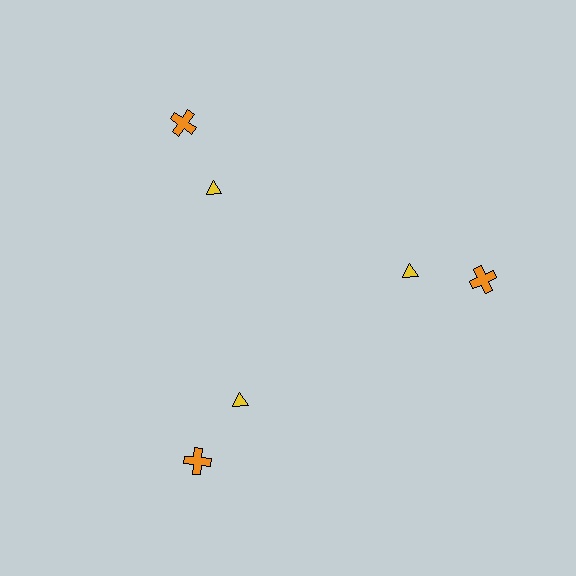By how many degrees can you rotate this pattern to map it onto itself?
The pattern maps onto itself every 120 degrees of rotation.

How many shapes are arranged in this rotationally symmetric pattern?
There are 6 shapes, arranged in 3 groups of 2.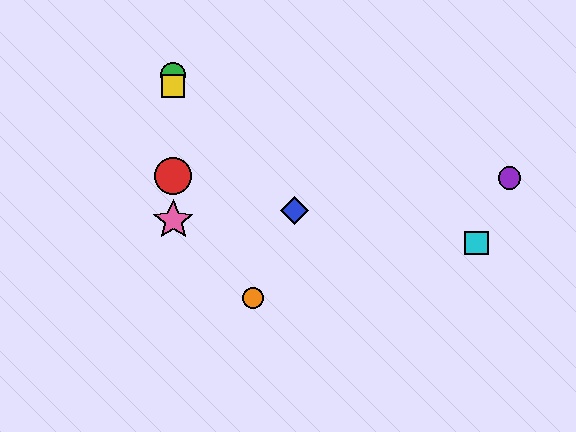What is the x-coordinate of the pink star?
The pink star is at x≈173.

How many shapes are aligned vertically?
4 shapes (the red circle, the green circle, the yellow square, the pink star) are aligned vertically.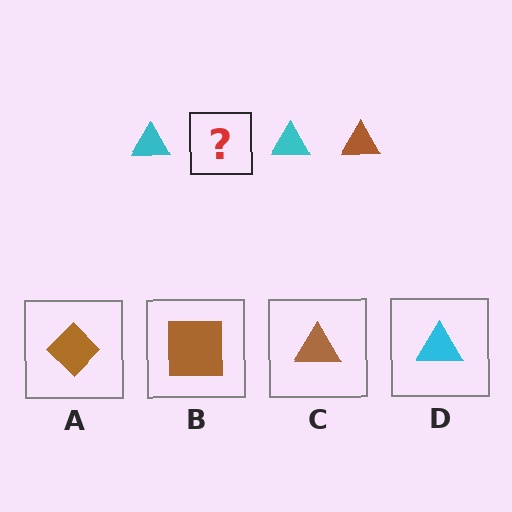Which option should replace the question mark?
Option C.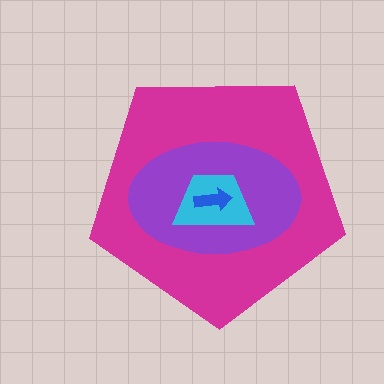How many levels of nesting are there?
4.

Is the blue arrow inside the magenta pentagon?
Yes.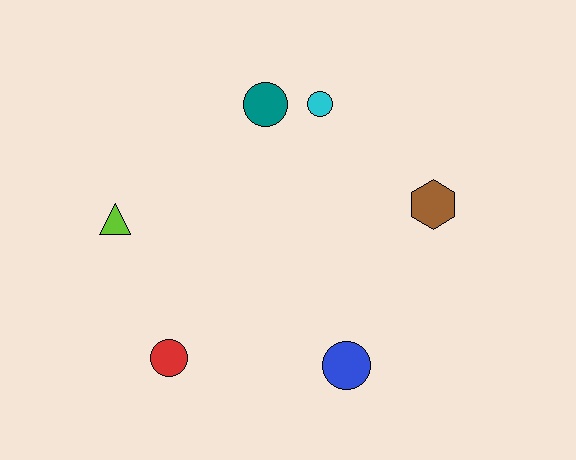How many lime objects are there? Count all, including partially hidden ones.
There is 1 lime object.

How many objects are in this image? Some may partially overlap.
There are 6 objects.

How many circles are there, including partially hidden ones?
There are 4 circles.